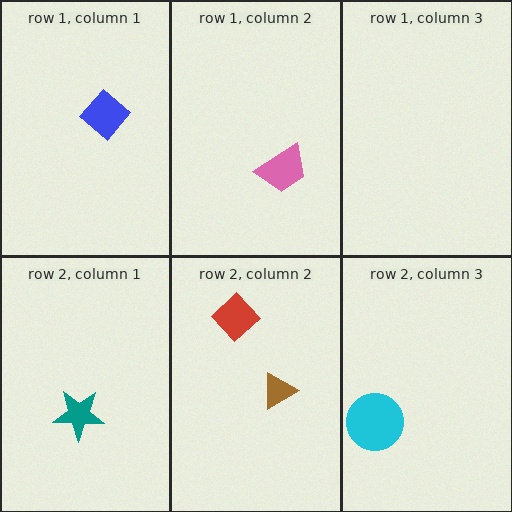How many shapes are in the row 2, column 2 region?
2.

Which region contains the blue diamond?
The row 1, column 1 region.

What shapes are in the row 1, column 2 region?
The pink trapezoid.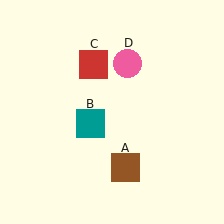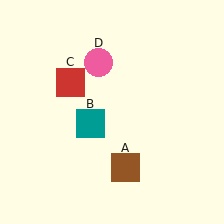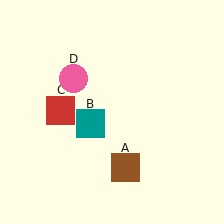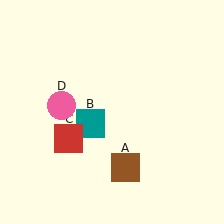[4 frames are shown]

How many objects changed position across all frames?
2 objects changed position: red square (object C), pink circle (object D).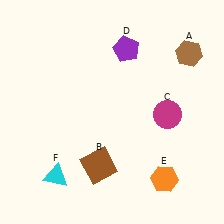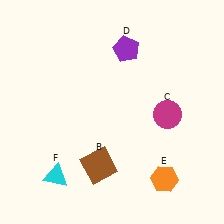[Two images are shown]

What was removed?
The brown hexagon (A) was removed in Image 2.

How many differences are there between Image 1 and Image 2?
There is 1 difference between the two images.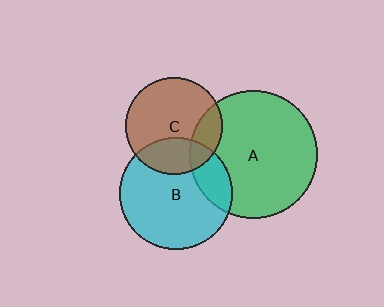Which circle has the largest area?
Circle A (green).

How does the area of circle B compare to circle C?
Approximately 1.4 times.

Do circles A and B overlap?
Yes.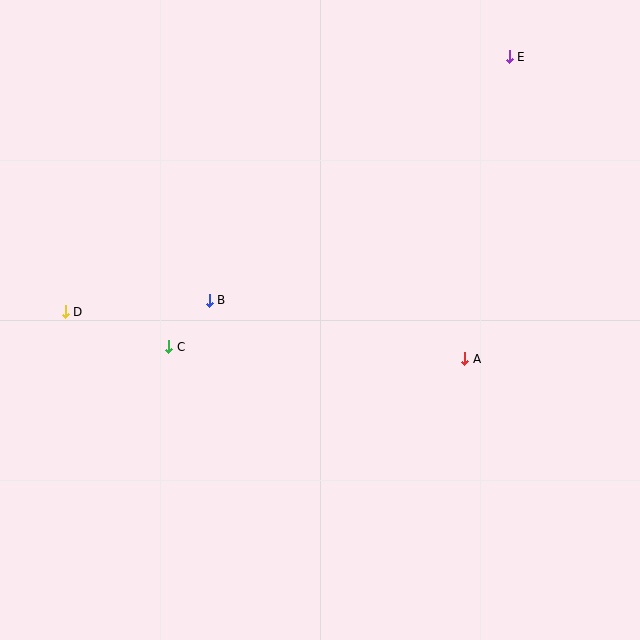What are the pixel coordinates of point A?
Point A is at (465, 359).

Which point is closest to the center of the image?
Point B at (209, 300) is closest to the center.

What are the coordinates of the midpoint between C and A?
The midpoint between C and A is at (317, 353).